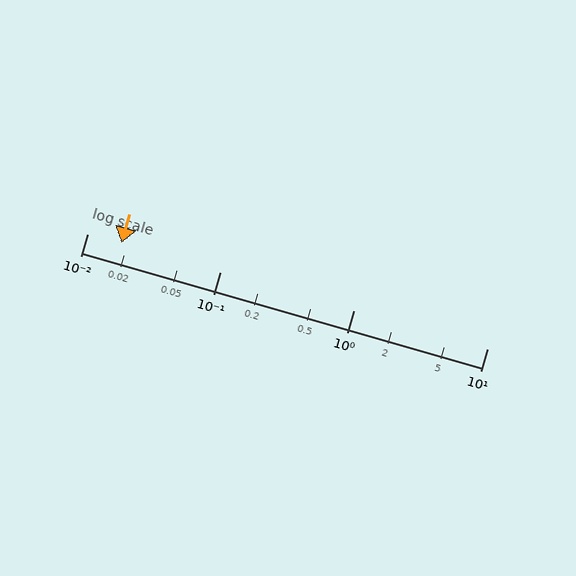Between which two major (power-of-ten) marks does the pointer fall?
The pointer is between 0.01 and 0.1.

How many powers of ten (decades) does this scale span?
The scale spans 3 decades, from 0.01 to 10.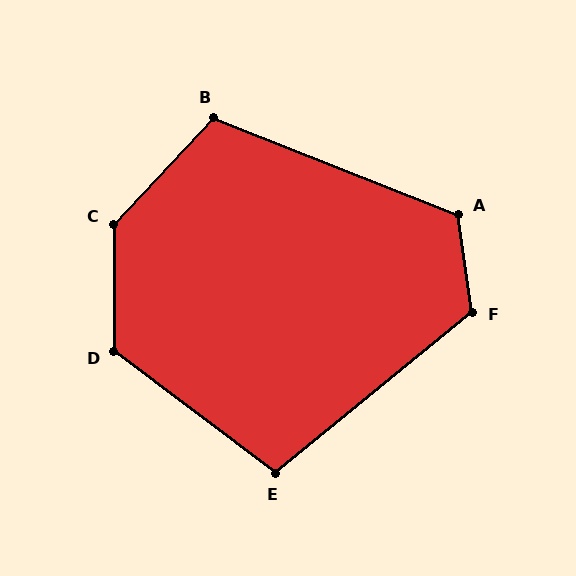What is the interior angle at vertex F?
Approximately 121 degrees (obtuse).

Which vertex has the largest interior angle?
C, at approximately 137 degrees.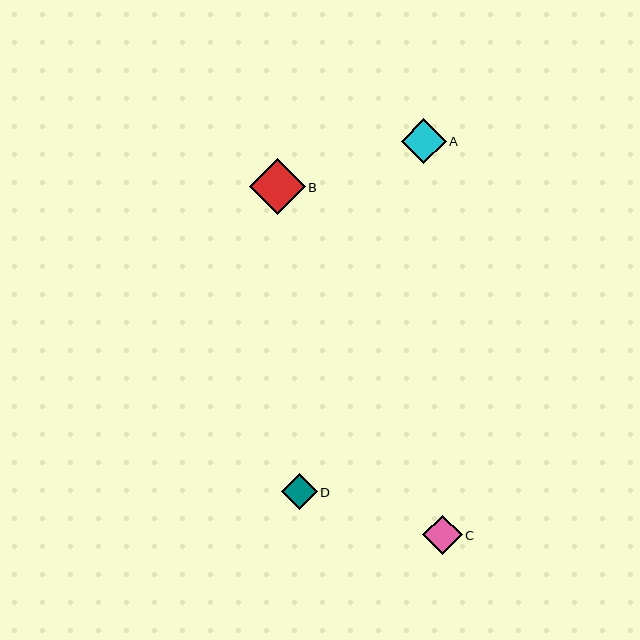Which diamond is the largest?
Diamond B is the largest with a size of approximately 56 pixels.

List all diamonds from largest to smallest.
From largest to smallest: B, A, C, D.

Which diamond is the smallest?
Diamond D is the smallest with a size of approximately 36 pixels.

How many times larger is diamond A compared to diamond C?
Diamond A is approximately 1.1 times the size of diamond C.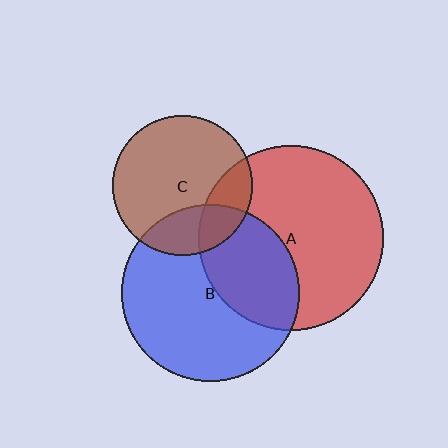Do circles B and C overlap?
Yes.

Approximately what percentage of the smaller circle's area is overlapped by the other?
Approximately 25%.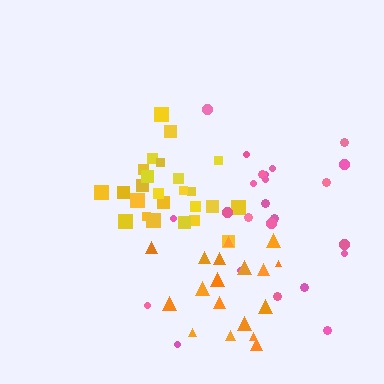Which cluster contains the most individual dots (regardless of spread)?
Yellow (25).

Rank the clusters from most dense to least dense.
yellow, orange, pink.